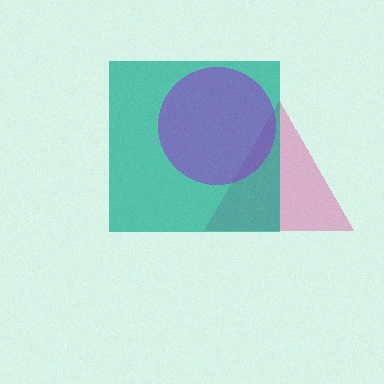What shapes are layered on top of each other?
The layered shapes are: a pink triangle, a teal square, a purple circle.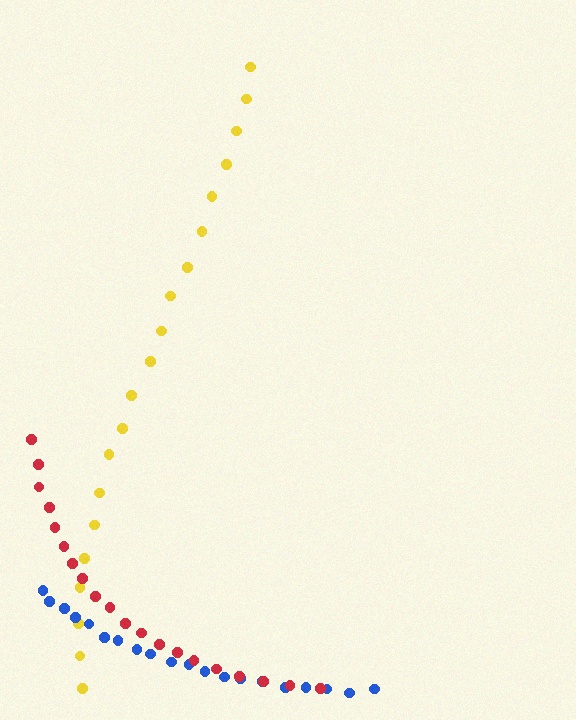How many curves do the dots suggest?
There are 3 distinct paths.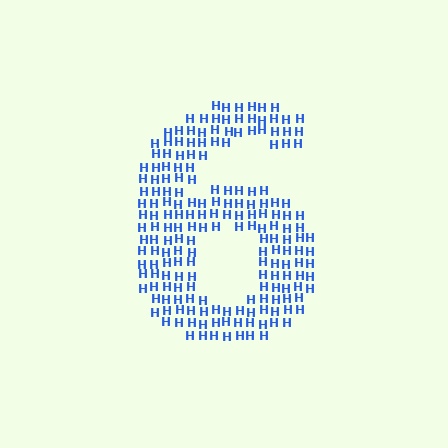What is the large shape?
The large shape is the digit 6.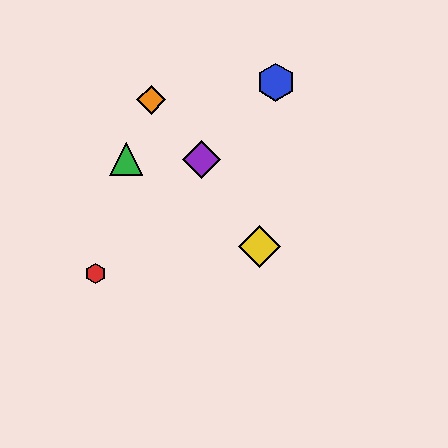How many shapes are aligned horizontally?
2 shapes (the green triangle, the purple diamond) are aligned horizontally.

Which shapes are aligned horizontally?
The green triangle, the purple diamond are aligned horizontally.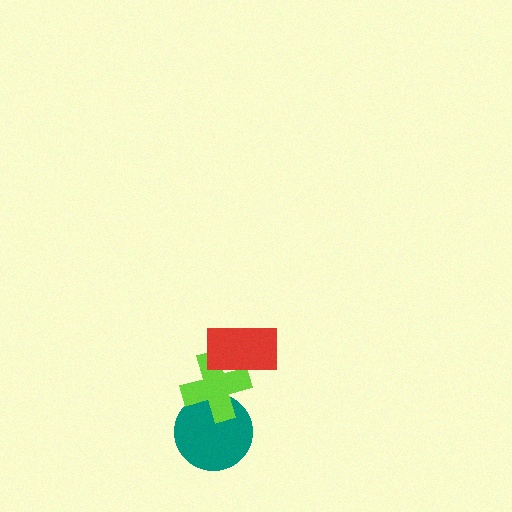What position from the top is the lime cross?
The lime cross is 2nd from the top.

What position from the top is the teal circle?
The teal circle is 3rd from the top.